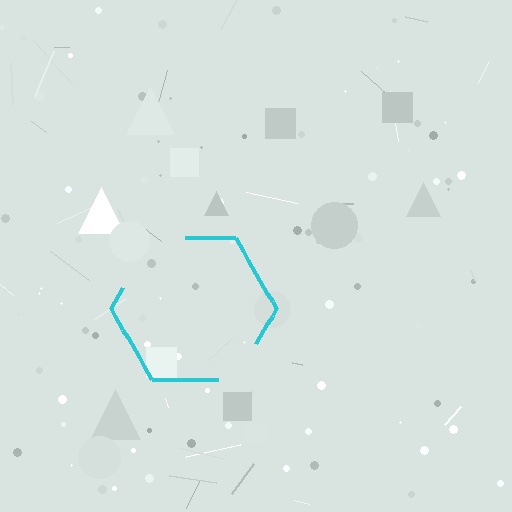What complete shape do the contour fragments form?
The contour fragments form a hexagon.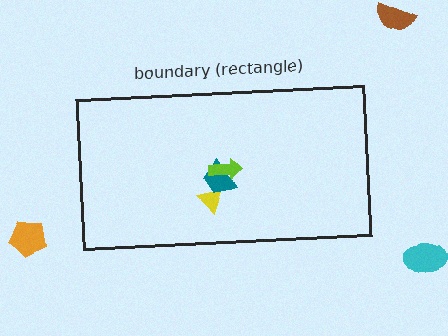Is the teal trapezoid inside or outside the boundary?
Inside.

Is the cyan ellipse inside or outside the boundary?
Outside.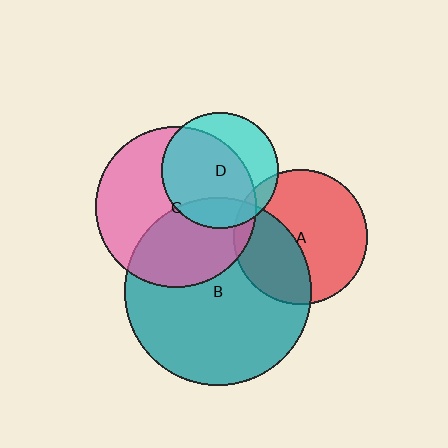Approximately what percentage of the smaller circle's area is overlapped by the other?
Approximately 70%.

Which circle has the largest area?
Circle B (teal).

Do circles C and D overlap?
Yes.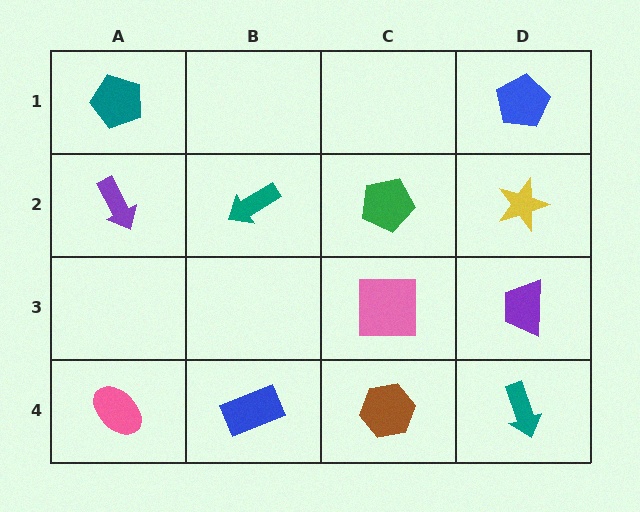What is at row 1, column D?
A blue pentagon.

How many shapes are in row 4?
4 shapes.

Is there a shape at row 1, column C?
No, that cell is empty.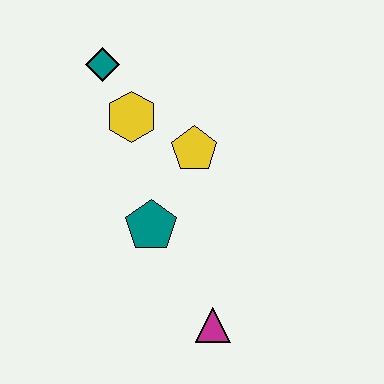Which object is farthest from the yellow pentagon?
The magenta triangle is farthest from the yellow pentagon.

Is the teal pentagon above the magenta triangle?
Yes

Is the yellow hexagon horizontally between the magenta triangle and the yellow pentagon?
No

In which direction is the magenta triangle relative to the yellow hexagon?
The magenta triangle is below the yellow hexagon.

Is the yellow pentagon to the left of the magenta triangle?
Yes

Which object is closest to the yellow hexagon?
The teal diamond is closest to the yellow hexagon.